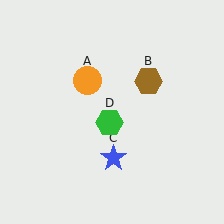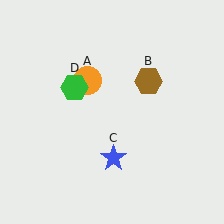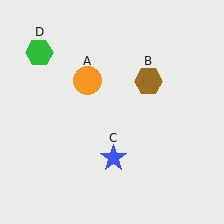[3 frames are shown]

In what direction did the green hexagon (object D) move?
The green hexagon (object D) moved up and to the left.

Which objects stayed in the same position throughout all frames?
Orange circle (object A) and brown hexagon (object B) and blue star (object C) remained stationary.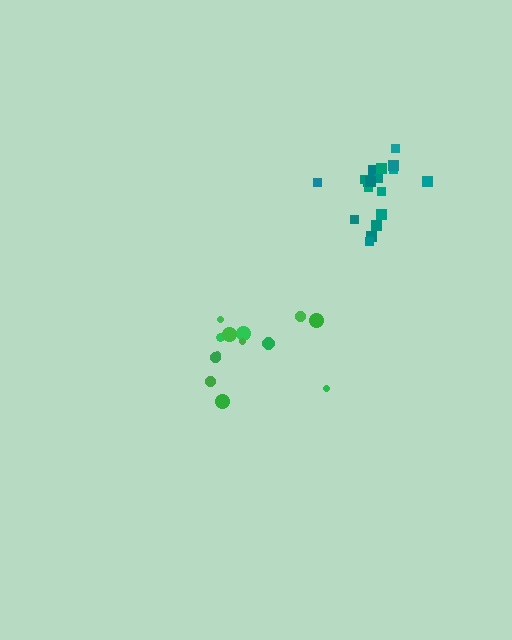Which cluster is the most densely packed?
Teal.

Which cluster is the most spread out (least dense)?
Green.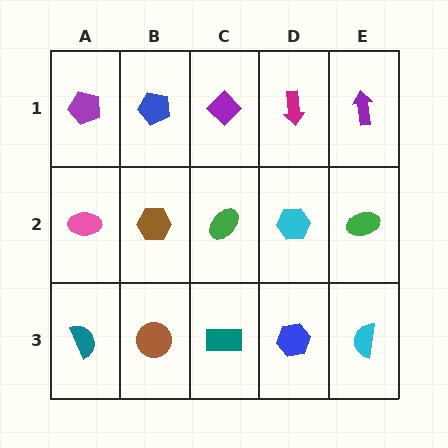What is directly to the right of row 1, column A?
A blue pentagon.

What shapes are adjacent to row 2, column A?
A purple pentagon (row 1, column A), a teal semicircle (row 3, column A), a brown hexagon (row 2, column B).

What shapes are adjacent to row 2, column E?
A purple arrow (row 1, column E), a cyan semicircle (row 3, column E), a cyan hexagon (row 2, column D).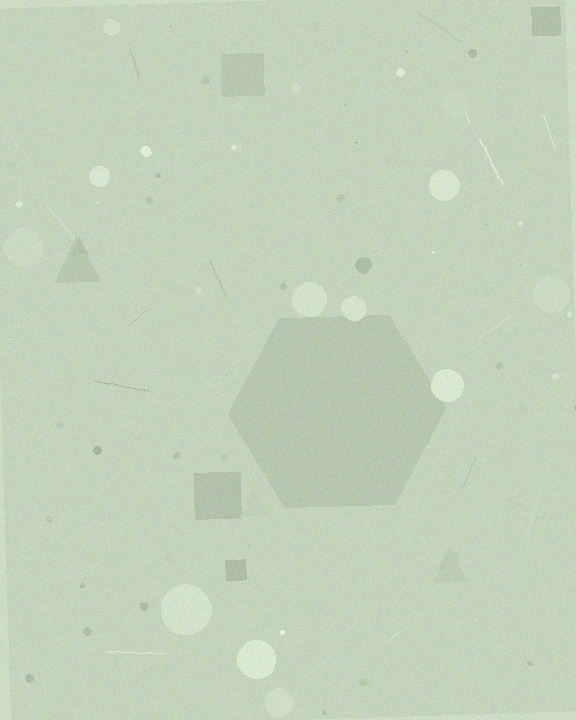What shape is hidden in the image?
A hexagon is hidden in the image.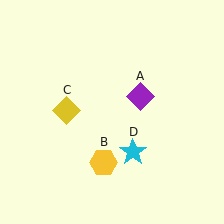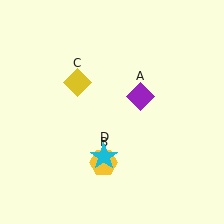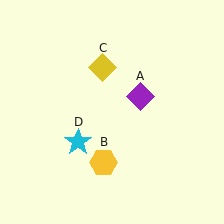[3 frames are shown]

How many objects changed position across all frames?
2 objects changed position: yellow diamond (object C), cyan star (object D).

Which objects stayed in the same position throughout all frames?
Purple diamond (object A) and yellow hexagon (object B) remained stationary.